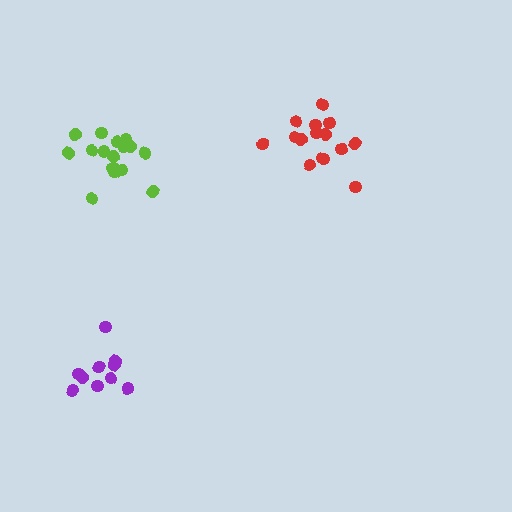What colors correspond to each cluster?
The clusters are colored: red, lime, purple.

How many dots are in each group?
Group 1: 15 dots, Group 2: 16 dots, Group 3: 10 dots (41 total).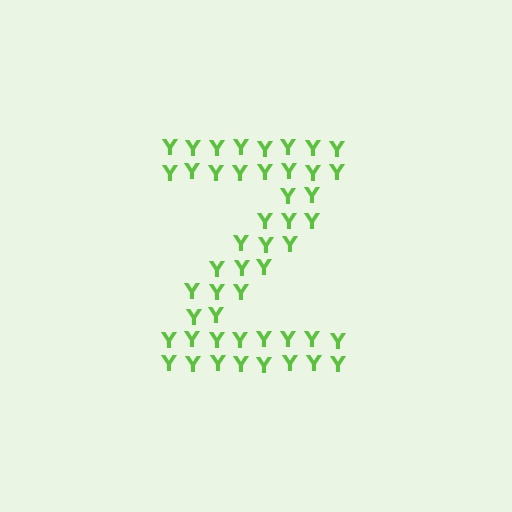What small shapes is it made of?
It is made of small letter Y's.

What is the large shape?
The large shape is the letter Z.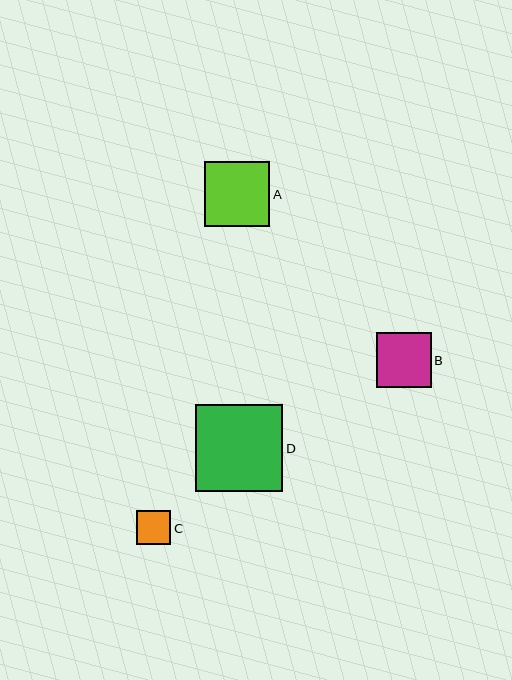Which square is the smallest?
Square C is the smallest with a size of approximately 34 pixels.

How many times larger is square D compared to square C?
Square D is approximately 2.5 times the size of square C.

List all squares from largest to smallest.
From largest to smallest: D, A, B, C.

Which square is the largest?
Square D is the largest with a size of approximately 87 pixels.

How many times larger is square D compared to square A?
Square D is approximately 1.3 times the size of square A.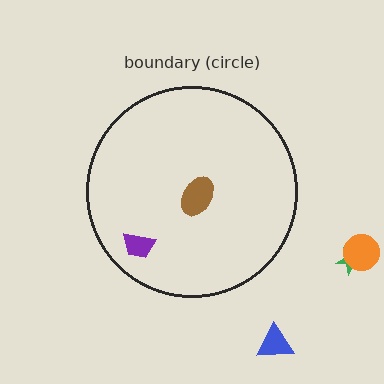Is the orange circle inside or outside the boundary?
Outside.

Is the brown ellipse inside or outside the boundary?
Inside.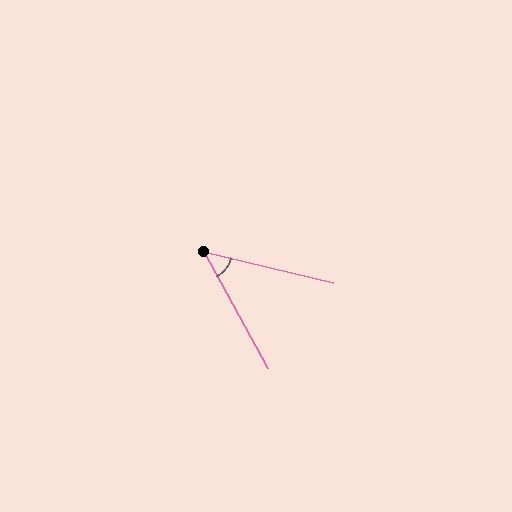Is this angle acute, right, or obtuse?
It is acute.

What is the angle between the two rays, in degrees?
Approximately 48 degrees.